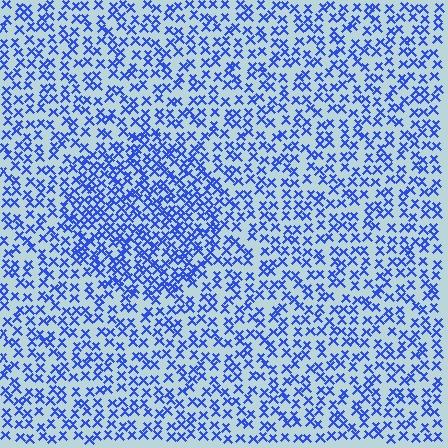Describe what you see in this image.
The image contains small blue elements arranged at two different densities. A circle-shaped region is visible where the elements are more densely packed than the surrounding area.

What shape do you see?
I see a circle.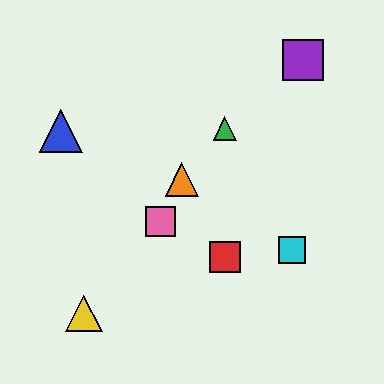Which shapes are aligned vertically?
The red square, the green triangle are aligned vertically.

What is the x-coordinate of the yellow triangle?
The yellow triangle is at x≈84.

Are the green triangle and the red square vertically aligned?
Yes, both are at x≈225.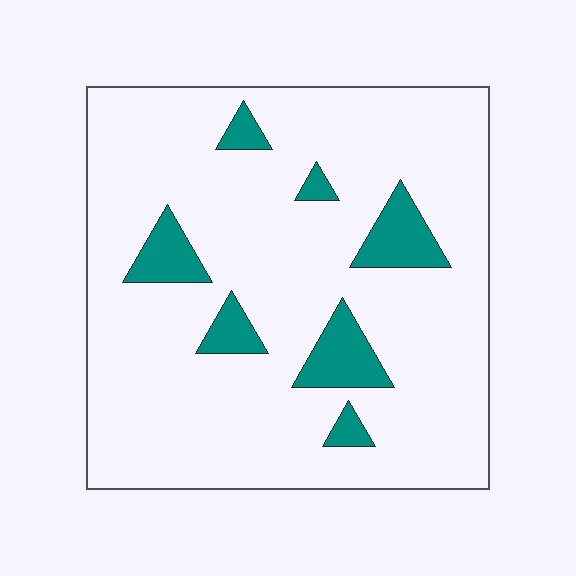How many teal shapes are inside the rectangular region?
7.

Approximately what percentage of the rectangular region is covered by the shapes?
Approximately 10%.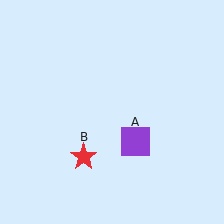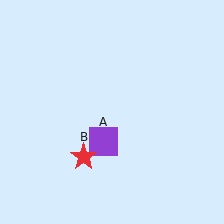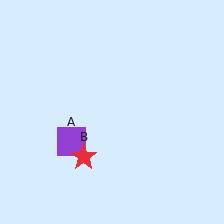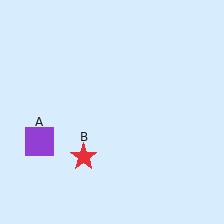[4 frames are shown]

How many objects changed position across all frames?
1 object changed position: purple square (object A).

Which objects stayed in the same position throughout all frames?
Red star (object B) remained stationary.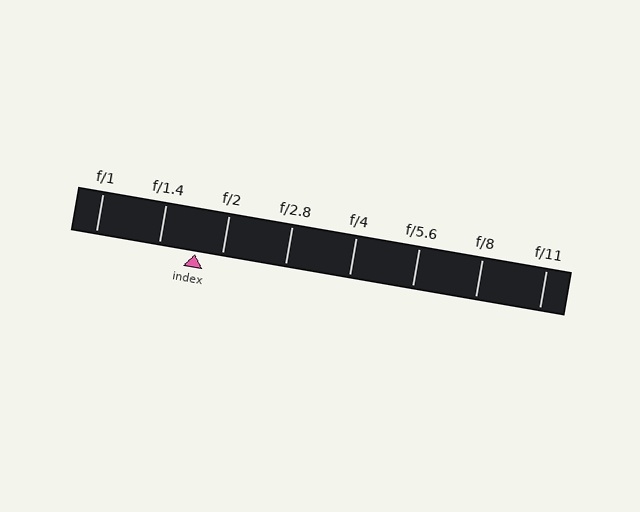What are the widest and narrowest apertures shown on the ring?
The widest aperture shown is f/1 and the narrowest is f/11.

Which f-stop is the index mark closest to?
The index mark is closest to f/2.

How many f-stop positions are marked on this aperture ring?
There are 8 f-stop positions marked.